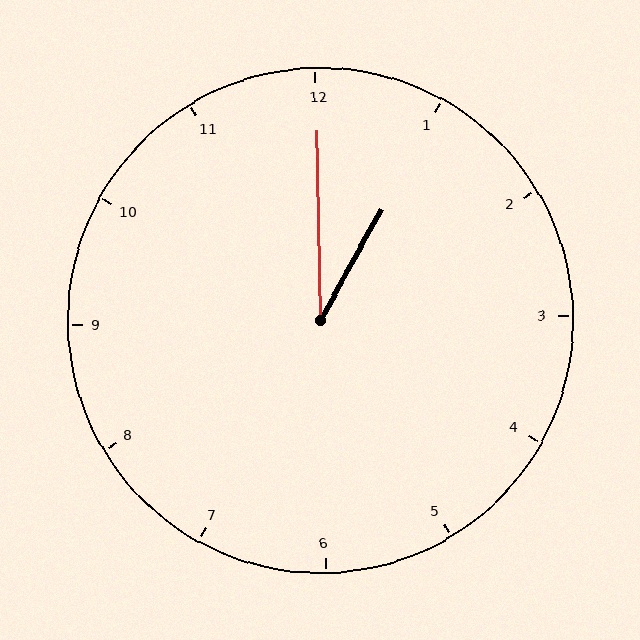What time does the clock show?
1:00.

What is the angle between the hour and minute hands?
Approximately 30 degrees.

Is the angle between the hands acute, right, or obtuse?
It is acute.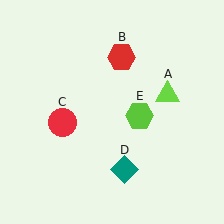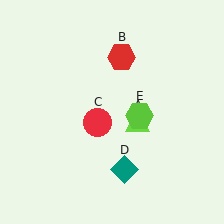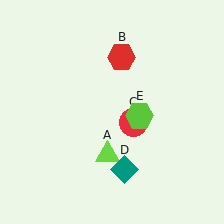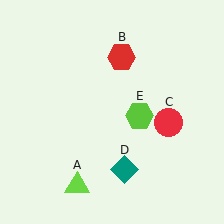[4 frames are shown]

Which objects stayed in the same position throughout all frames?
Red hexagon (object B) and teal diamond (object D) and lime hexagon (object E) remained stationary.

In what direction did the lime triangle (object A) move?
The lime triangle (object A) moved down and to the left.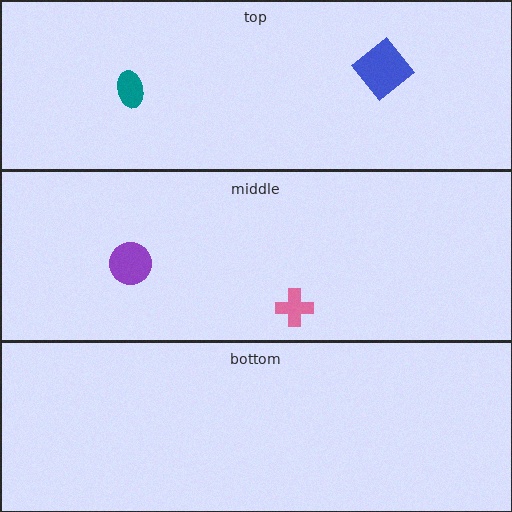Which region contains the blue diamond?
The top region.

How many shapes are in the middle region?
2.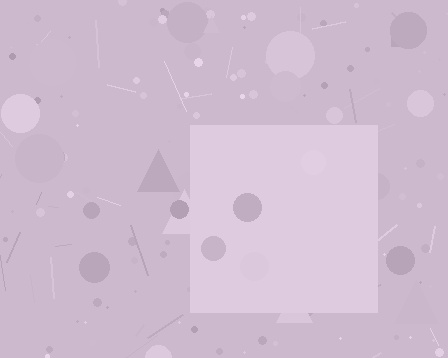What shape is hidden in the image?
A square is hidden in the image.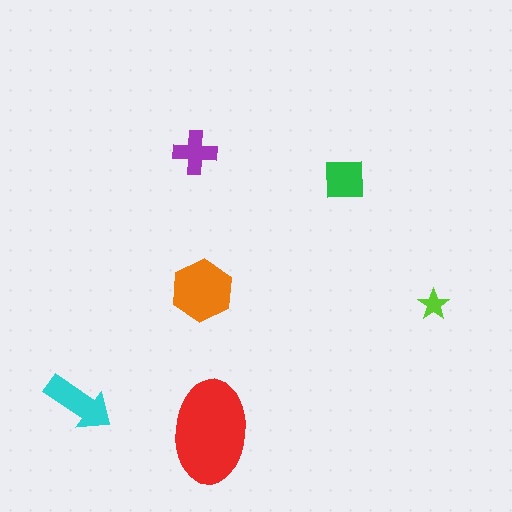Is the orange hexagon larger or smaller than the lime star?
Larger.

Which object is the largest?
The red ellipse.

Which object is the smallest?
The lime star.